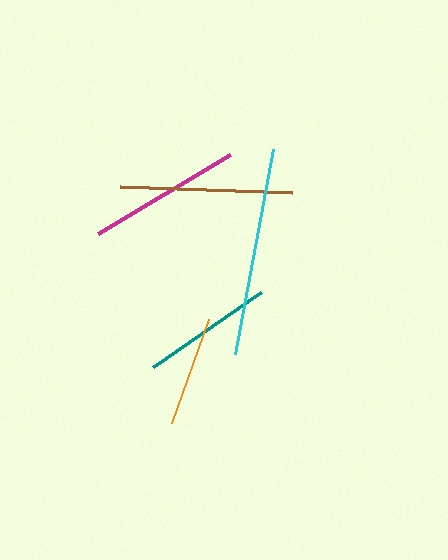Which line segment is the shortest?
The orange line is the shortest at approximately 110 pixels.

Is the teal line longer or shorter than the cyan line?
The cyan line is longer than the teal line.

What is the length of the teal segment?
The teal segment is approximately 131 pixels long.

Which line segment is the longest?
The cyan line is the longest at approximately 208 pixels.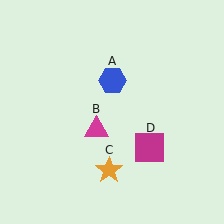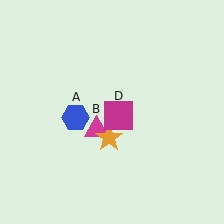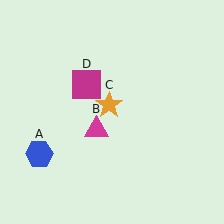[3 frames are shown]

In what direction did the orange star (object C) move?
The orange star (object C) moved up.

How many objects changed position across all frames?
3 objects changed position: blue hexagon (object A), orange star (object C), magenta square (object D).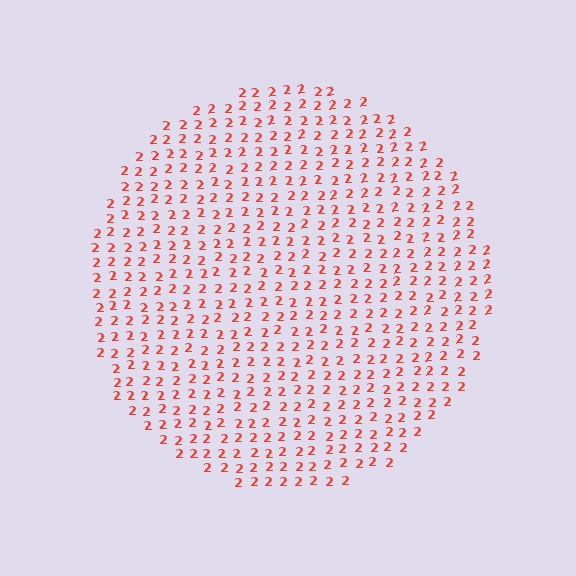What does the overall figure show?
The overall figure shows a circle.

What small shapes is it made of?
It is made of small digit 2's.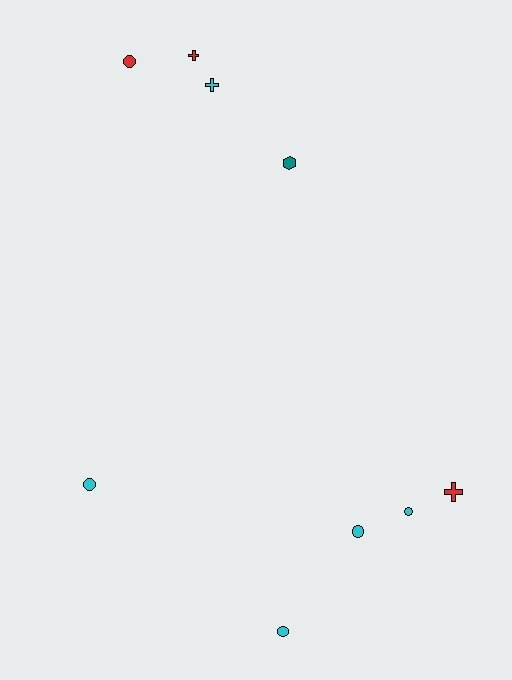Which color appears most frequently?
Cyan, with 5 objects.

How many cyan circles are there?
There are 4 cyan circles.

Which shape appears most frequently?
Circle, with 5 objects.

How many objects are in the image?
There are 9 objects.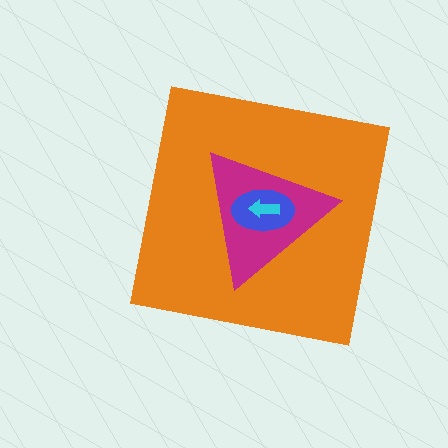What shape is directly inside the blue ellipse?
The cyan arrow.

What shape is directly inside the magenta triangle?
The blue ellipse.